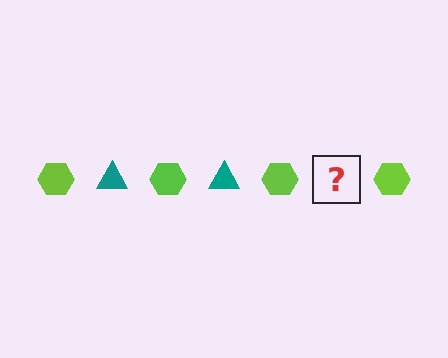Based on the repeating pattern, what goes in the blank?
The blank should be a teal triangle.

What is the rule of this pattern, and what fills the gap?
The rule is that the pattern alternates between lime hexagon and teal triangle. The gap should be filled with a teal triangle.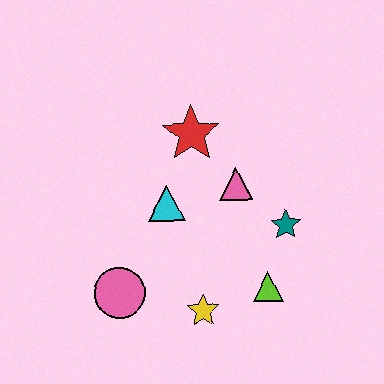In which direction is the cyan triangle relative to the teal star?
The cyan triangle is to the left of the teal star.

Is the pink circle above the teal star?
No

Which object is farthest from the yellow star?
The red star is farthest from the yellow star.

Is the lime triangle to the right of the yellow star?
Yes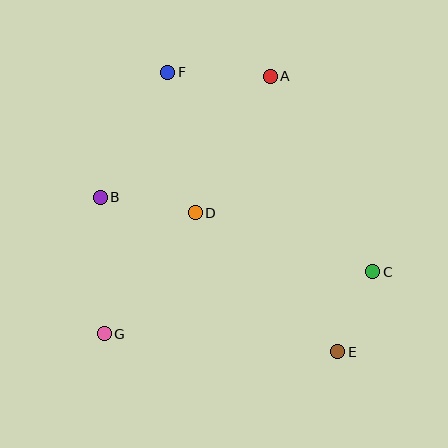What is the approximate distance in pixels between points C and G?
The distance between C and G is approximately 275 pixels.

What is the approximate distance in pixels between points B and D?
The distance between B and D is approximately 96 pixels.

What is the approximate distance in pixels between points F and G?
The distance between F and G is approximately 269 pixels.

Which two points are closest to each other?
Points C and E are closest to each other.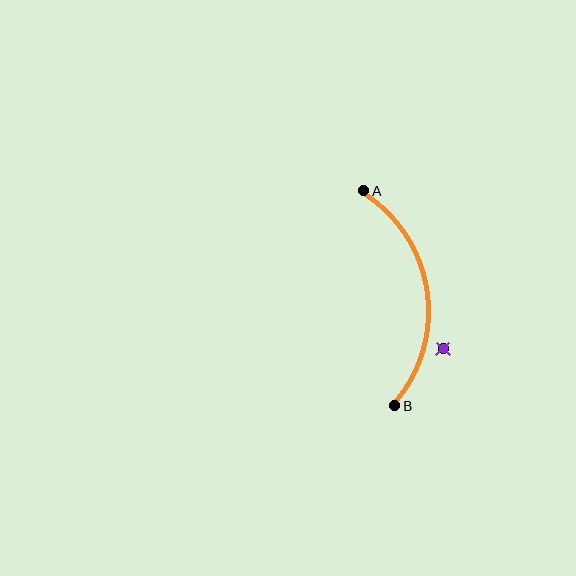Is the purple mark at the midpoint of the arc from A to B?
No — the purple mark does not lie on the arc at all. It sits slightly outside the curve.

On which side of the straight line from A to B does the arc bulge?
The arc bulges to the right of the straight line connecting A and B.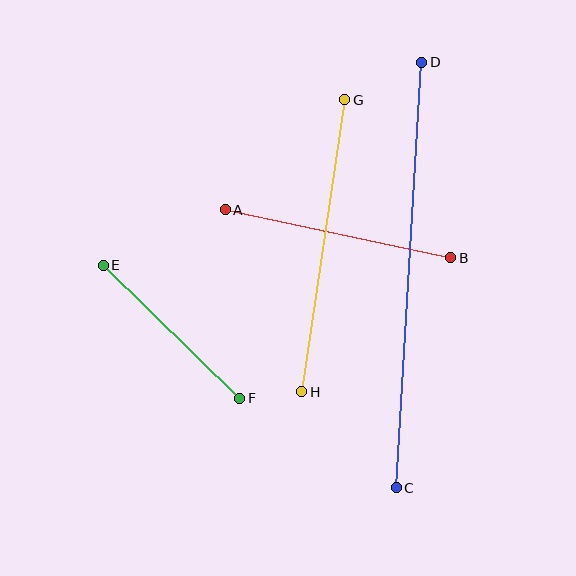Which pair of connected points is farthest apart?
Points C and D are farthest apart.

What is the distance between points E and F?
The distance is approximately 191 pixels.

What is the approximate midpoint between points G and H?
The midpoint is at approximately (323, 246) pixels.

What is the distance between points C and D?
The distance is approximately 427 pixels.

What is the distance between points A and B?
The distance is approximately 230 pixels.